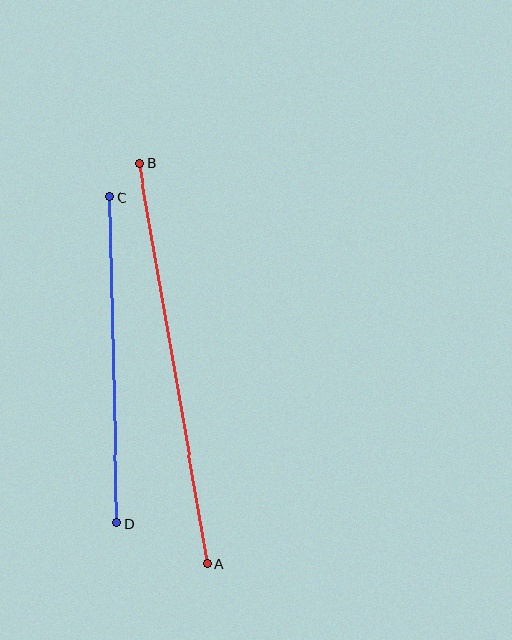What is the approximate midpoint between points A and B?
The midpoint is at approximately (173, 363) pixels.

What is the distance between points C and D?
The distance is approximately 326 pixels.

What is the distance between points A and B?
The distance is approximately 406 pixels.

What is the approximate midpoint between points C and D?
The midpoint is at approximately (114, 360) pixels.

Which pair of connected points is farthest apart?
Points A and B are farthest apart.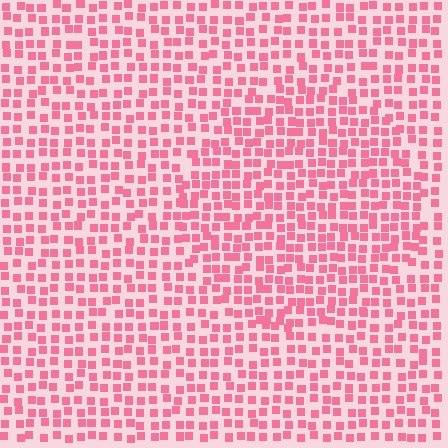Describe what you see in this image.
The image contains small pink elements arranged at two different densities. A circle-shaped region is visible where the elements are more densely packed than the surrounding area.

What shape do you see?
I see a circle.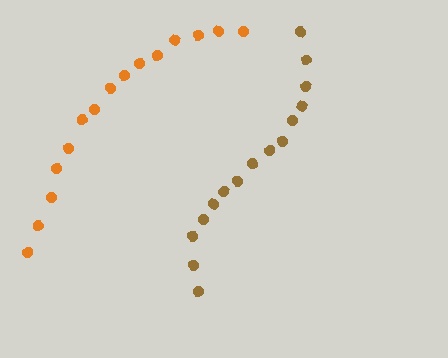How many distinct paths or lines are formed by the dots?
There are 2 distinct paths.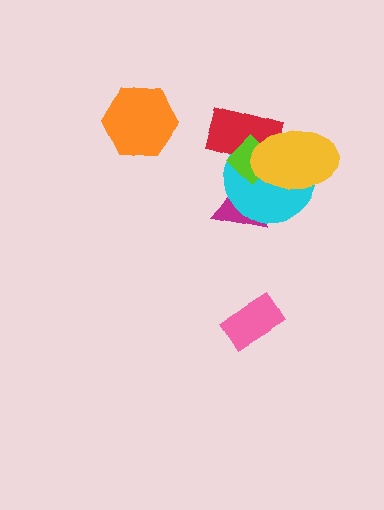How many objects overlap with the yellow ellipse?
3 objects overlap with the yellow ellipse.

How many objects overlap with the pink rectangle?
0 objects overlap with the pink rectangle.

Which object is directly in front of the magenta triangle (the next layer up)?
The cyan circle is directly in front of the magenta triangle.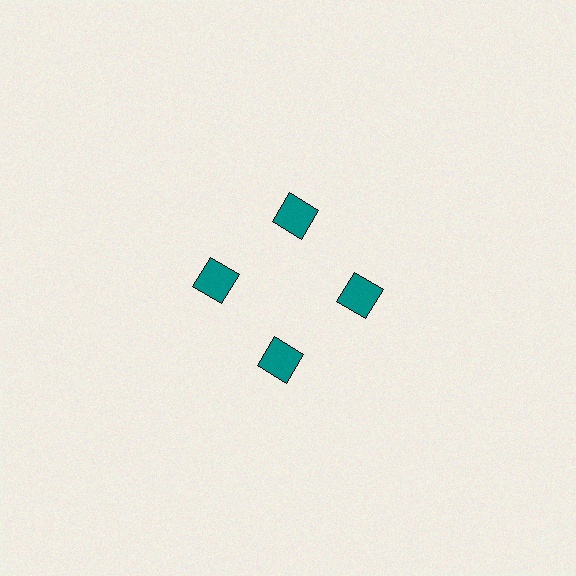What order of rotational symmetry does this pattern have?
This pattern has 4-fold rotational symmetry.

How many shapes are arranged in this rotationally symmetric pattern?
There are 4 shapes, arranged in 4 groups of 1.